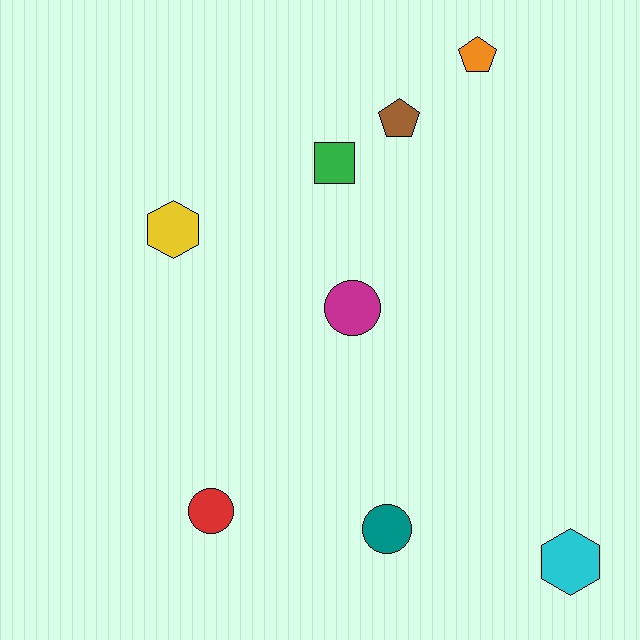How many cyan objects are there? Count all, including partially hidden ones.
There is 1 cyan object.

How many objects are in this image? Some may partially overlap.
There are 8 objects.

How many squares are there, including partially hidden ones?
There is 1 square.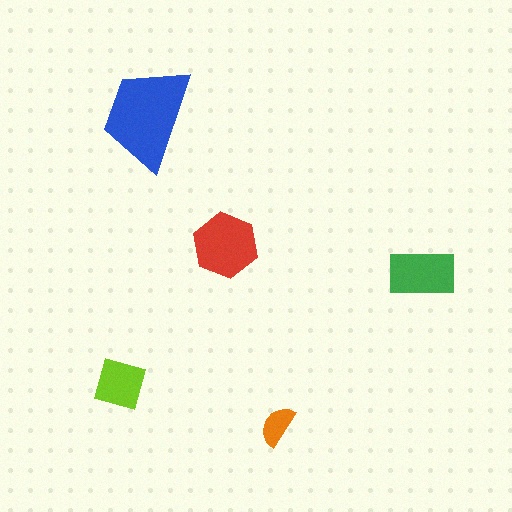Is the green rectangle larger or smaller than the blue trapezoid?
Smaller.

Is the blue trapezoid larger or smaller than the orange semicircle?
Larger.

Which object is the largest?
The blue trapezoid.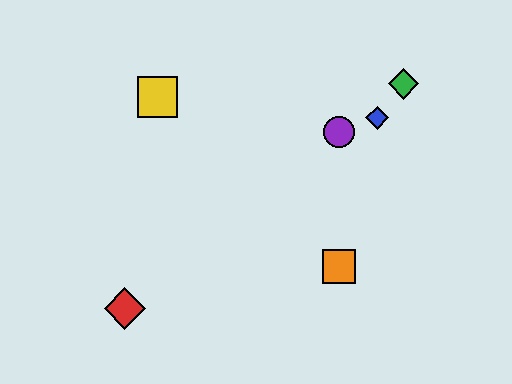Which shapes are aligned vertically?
The purple circle, the orange square are aligned vertically.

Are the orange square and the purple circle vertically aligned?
Yes, both are at x≈339.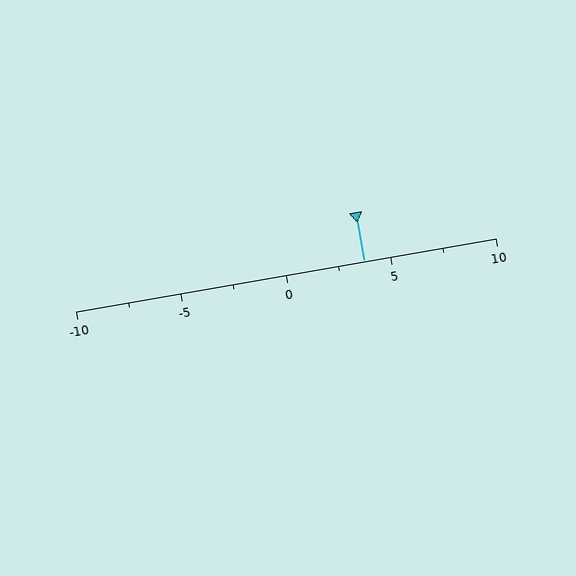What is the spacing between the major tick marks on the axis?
The major ticks are spaced 5 apart.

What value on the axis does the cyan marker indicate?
The marker indicates approximately 3.8.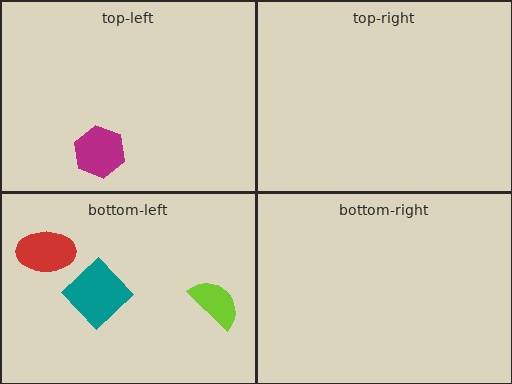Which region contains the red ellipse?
The bottom-left region.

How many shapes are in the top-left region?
1.